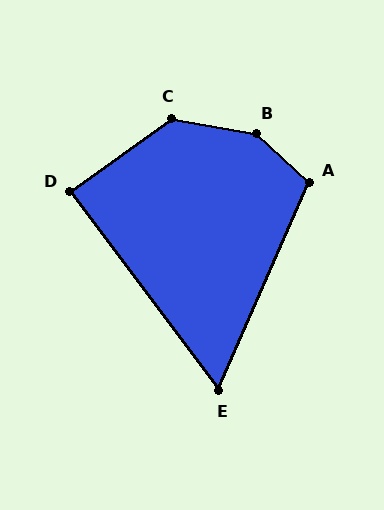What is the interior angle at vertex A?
Approximately 110 degrees (obtuse).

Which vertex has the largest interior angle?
B, at approximately 146 degrees.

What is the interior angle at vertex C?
Approximately 135 degrees (obtuse).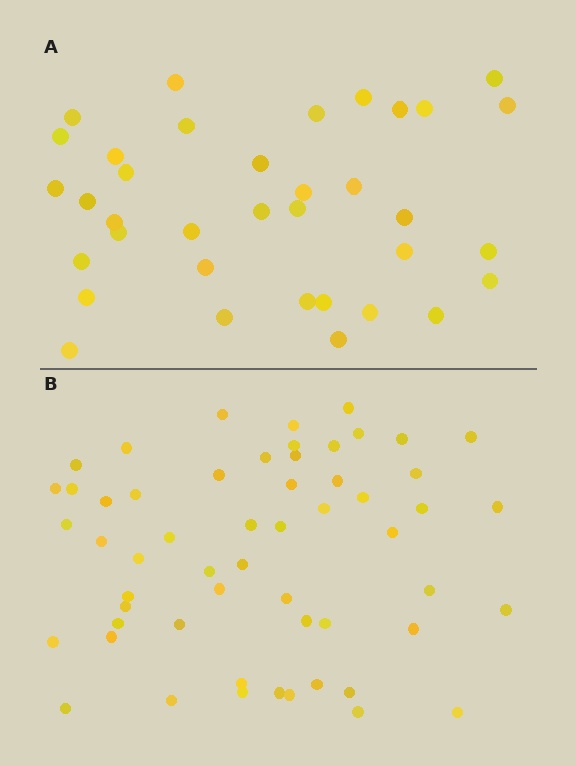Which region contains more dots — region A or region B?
Region B (the bottom region) has more dots.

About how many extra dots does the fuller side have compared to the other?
Region B has approximately 20 more dots than region A.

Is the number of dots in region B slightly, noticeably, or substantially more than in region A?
Region B has substantially more. The ratio is roughly 1.6 to 1.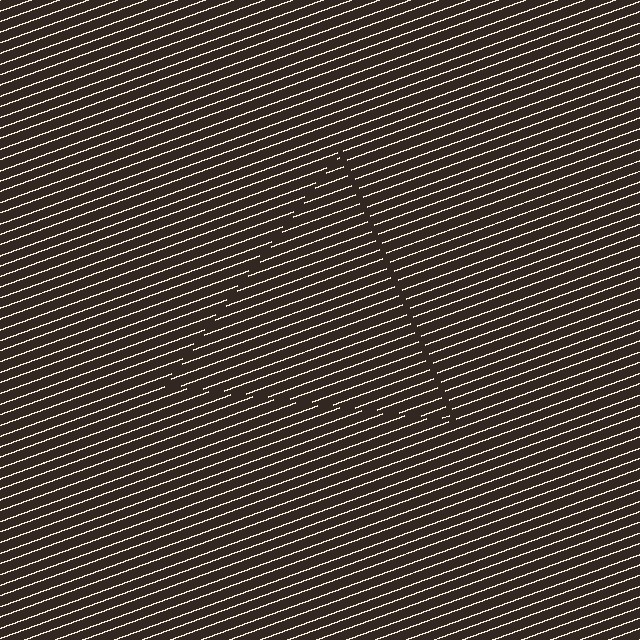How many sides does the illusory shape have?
3 sides — the line-ends trace a triangle.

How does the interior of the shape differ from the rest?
The interior of the shape contains the same grating, shifted by half a period — the contour is defined by the phase discontinuity where line-ends from the inner and outer gratings abut.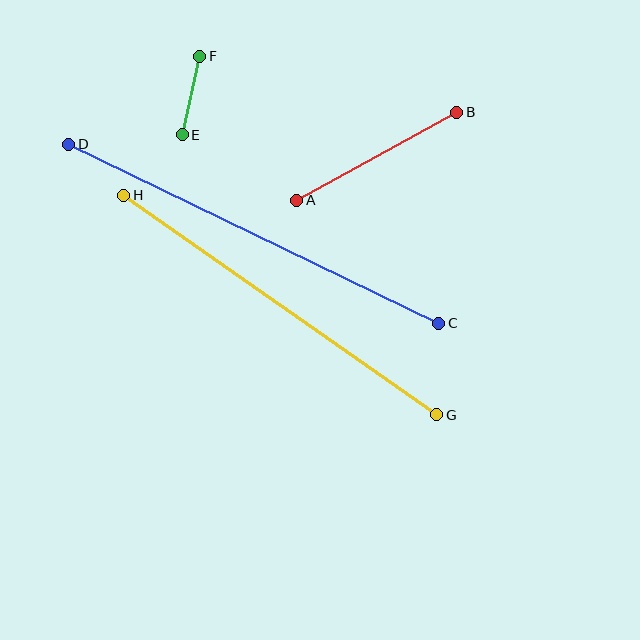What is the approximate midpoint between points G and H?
The midpoint is at approximately (280, 305) pixels.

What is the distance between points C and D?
The distance is approximately 411 pixels.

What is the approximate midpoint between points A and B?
The midpoint is at approximately (377, 156) pixels.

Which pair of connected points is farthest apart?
Points C and D are farthest apart.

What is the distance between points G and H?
The distance is approximately 382 pixels.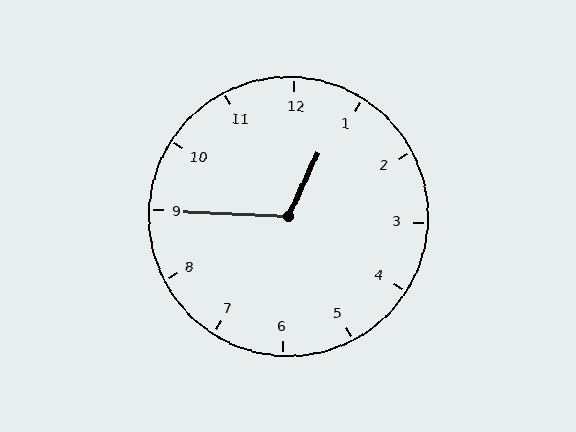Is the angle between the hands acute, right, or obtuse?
It is obtuse.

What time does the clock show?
12:45.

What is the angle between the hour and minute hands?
Approximately 112 degrees.